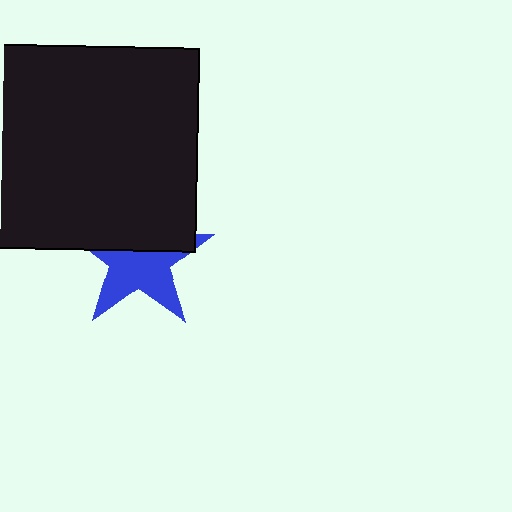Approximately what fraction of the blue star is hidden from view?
Roughly 45% of the blue star is hidden behind the black square.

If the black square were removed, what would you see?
You would see the complete blue star.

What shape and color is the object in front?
The object in front is a black square.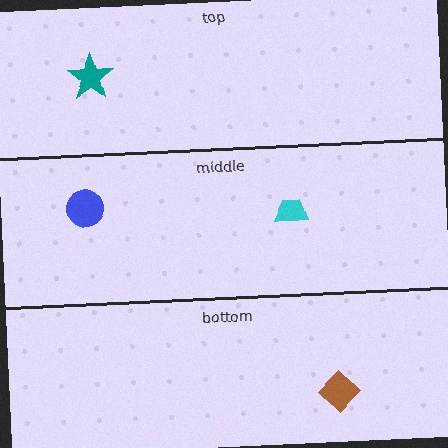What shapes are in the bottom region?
The brown diamond.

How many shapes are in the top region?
1.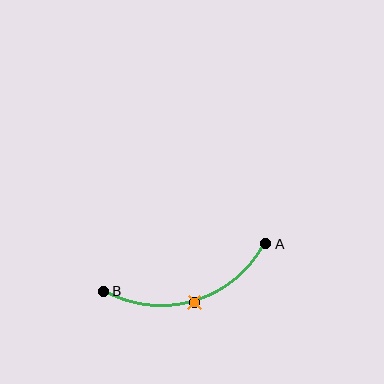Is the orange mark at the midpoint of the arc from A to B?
Yes. The orange mark lies on the arc at equal arc-length from both A and B — it is the arc midpoint.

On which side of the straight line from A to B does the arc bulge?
The arc bulges below the straight line connecting A and B.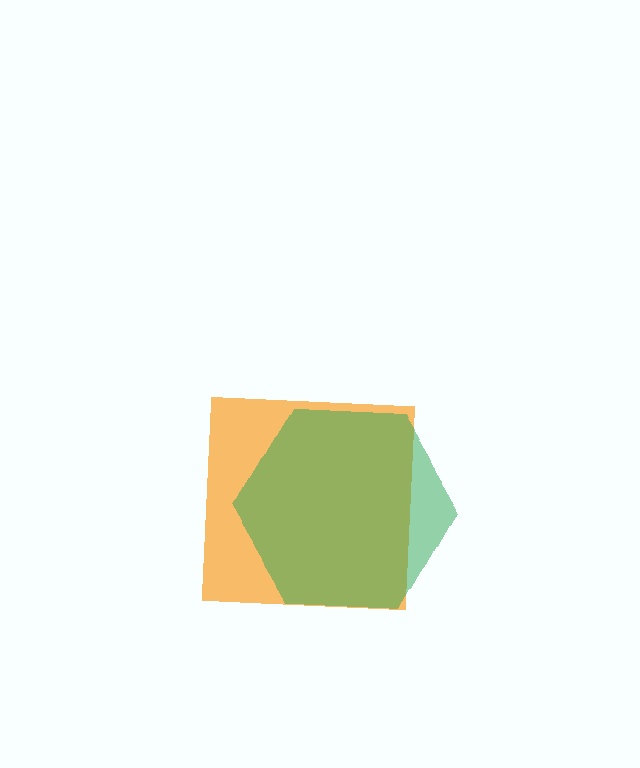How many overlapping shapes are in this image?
There are 2 overlapping shapes in the image.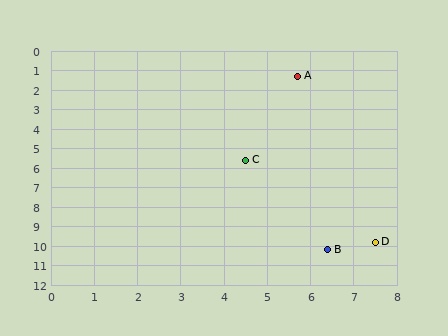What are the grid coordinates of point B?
Point B is at approximately (6.4, 10.2).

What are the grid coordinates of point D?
Point D is at approximately (7.5, 9.8).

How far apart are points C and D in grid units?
Points C and D are about 5.2 grid units apart.